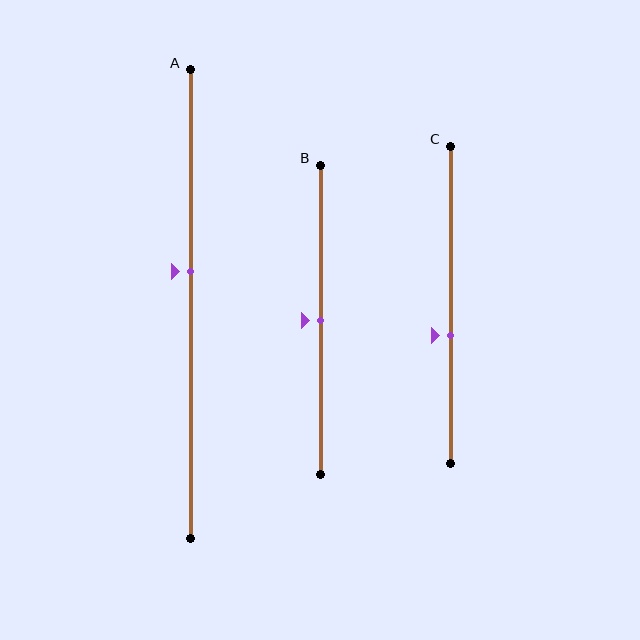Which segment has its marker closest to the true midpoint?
Segment B has its marker closest to the true midpoint.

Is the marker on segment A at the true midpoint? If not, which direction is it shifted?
No, the marker on segment A is shifted upward by about 7% of the segment length.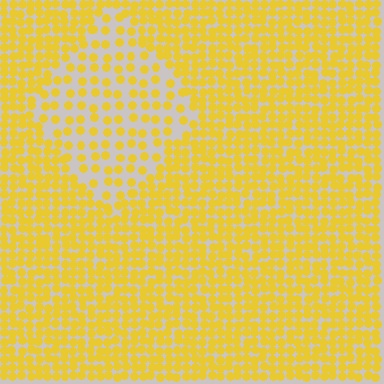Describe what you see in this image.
The image contains small yellow elements arranged at two different densities. A diamond-shaped region is visible where the elements are less densely packed than the surrounding area.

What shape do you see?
I see a diamond.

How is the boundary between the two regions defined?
The boundary is defined by a change in element density (approximately 2.1x ratio). All elements are the same color, size, and shape.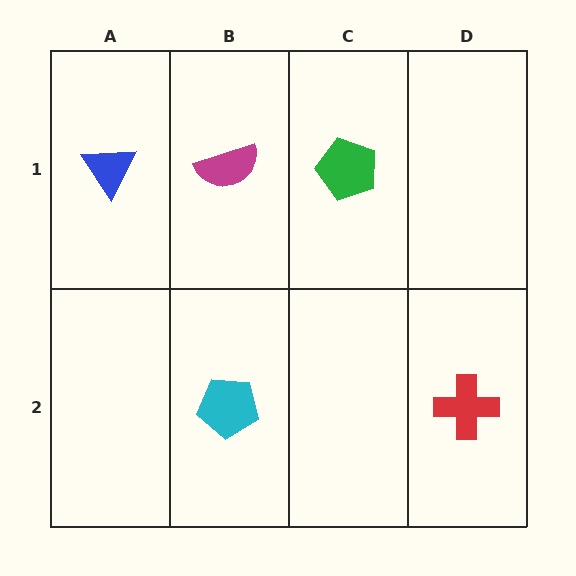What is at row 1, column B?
A magenta semicircle.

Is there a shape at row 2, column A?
No, that cell is empty.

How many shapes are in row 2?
2 shapes.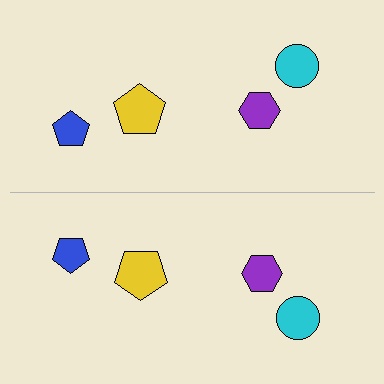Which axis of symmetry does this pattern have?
The pattern has a horizontal axis of symmetry running through the center of the image.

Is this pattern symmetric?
Yes, this pattern has bilateral (reflection) symmetry.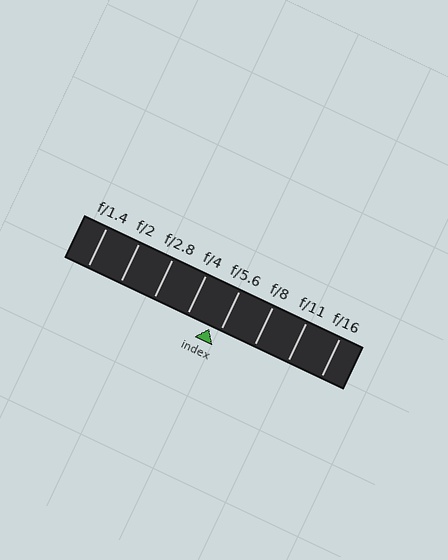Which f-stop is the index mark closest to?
The index mark is closest to f/5.6.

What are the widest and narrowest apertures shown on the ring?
The widest aperture shown is f/1.4 and the narrowest is f/16.